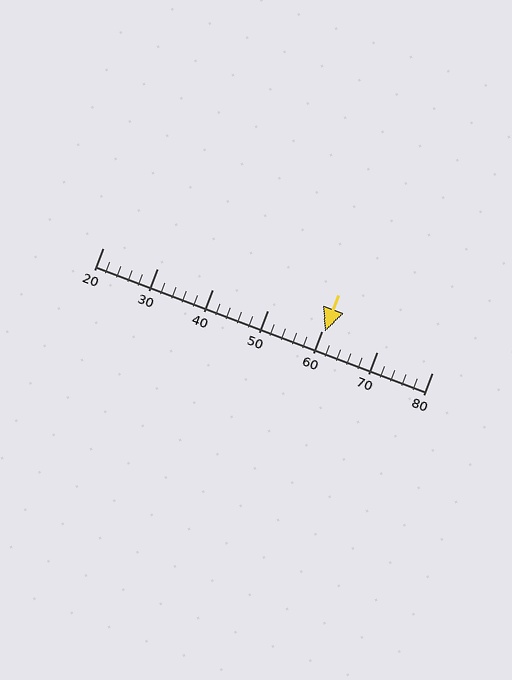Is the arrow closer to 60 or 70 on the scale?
The arrow is closer to 60.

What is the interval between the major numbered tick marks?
The major tick marks are spaced 10 units apart.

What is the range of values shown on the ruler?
The ruler shows values from 20 to 80.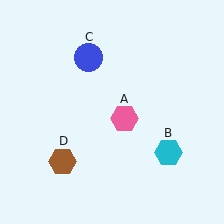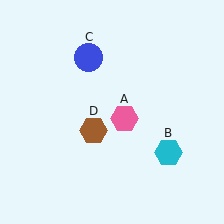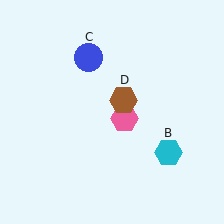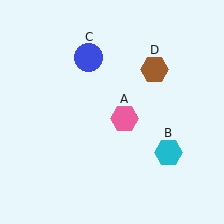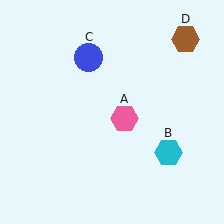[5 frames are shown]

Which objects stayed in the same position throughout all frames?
Pink hexagon (object A) and cyan hexagon (object B) and blue circle (object C) remained stationary.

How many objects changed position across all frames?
1 object changed position: brown hexagon (object D).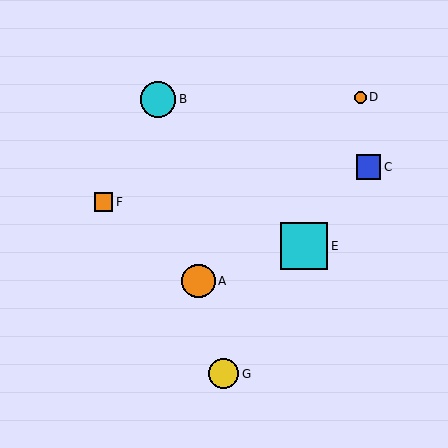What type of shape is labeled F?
Shape F is an orange square.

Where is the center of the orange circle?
The center of the orange circle is at (198, 281).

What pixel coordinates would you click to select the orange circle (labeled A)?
Click at (198, 281) to select the orange circle A.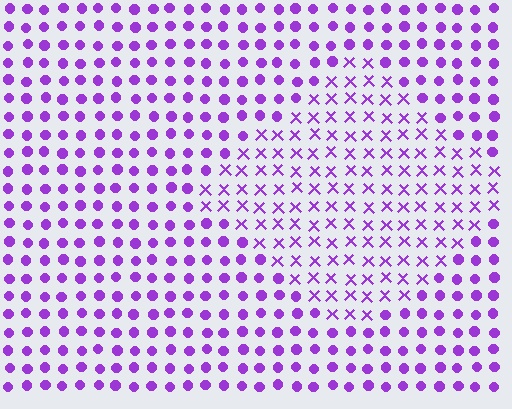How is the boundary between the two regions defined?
The boundary is defined by a change in element shape: X marks inside vs. circles outside. All elements share the same color and spacing.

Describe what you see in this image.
The image is filled with small purple elements arranged in a uniform grid. A diamond-shaped region contains X marks, while the surrounding area contains circles. The boundary is defined purely by the change in element shape.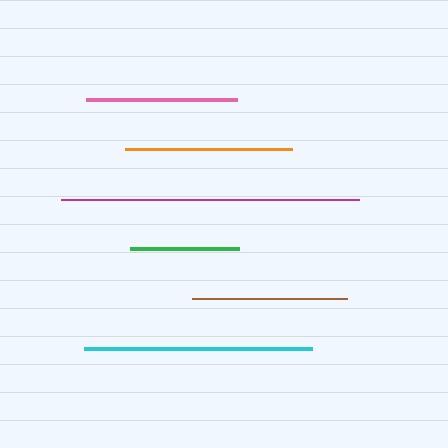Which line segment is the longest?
The magenta line is the longest at approximately 298 pixels.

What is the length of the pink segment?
The pink segment is approximately 151 pixels long.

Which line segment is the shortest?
The green line is the shortest at approximately 109 pixels.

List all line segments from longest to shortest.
From longest to shortest: magenta, cyan, orange, brown, pink, green.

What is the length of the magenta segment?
The magenta segment is approximately 298 pixels long.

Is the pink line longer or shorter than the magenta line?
The magenta line is longer than the pink line.